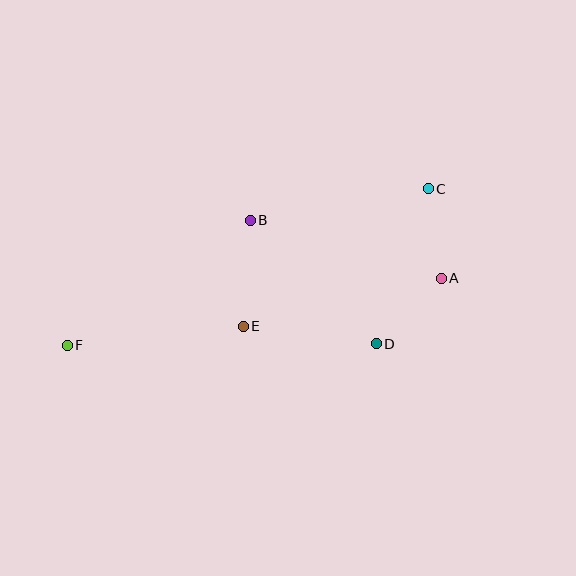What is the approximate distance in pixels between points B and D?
The distance between B and D is approximately 177 pixels.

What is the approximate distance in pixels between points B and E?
The distance between B and E is approximately 107 pixels.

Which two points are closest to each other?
Points A and C are closest to each other.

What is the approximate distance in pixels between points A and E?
The distance between A and E is approximately 204 pixels.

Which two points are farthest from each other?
Points C and F are farthest from each other.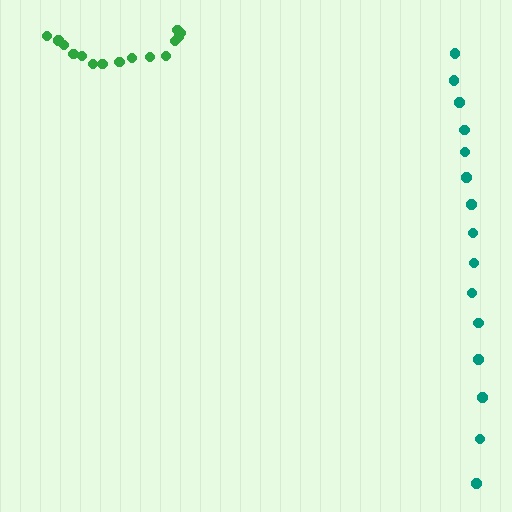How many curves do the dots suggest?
There are 2 distinct paths.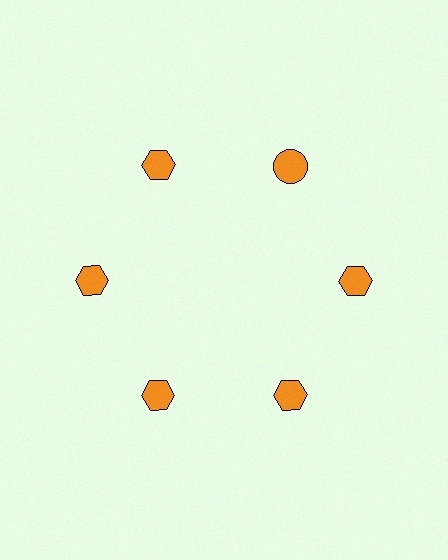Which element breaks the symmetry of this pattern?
The orange circle at roughly the 1 o'clock position breaks the symmetry. All other shapes are orange hexagons.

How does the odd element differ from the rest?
It has a different shape: circle instead of hexagon.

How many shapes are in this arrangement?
There are 6 shapes arranged in a ring pattern.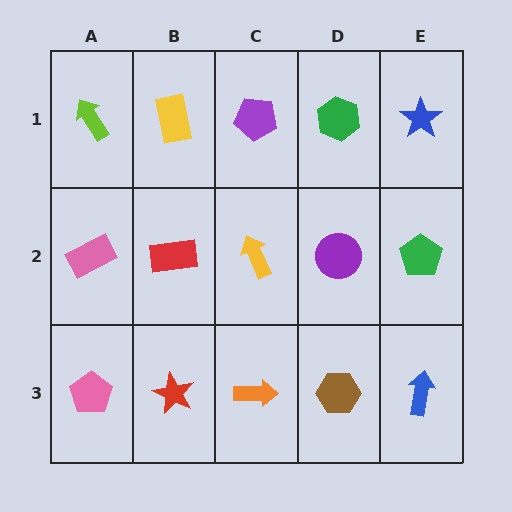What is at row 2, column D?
A purple circle.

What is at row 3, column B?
A red star.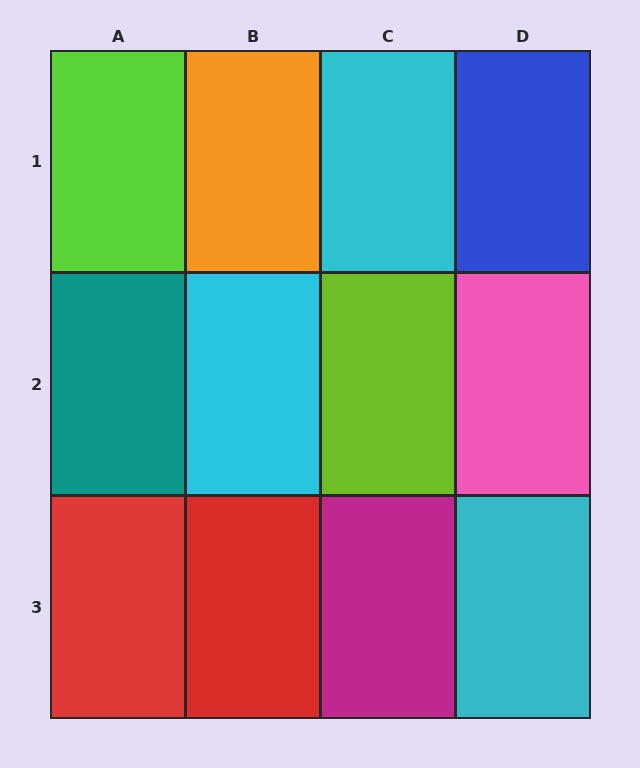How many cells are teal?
1 cell is teal.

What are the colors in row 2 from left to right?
Teal, cyan, lime, pink.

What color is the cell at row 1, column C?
Cyan.